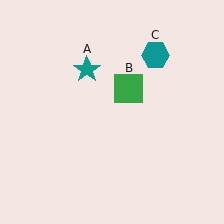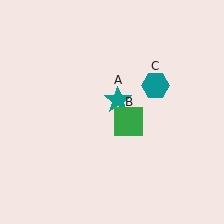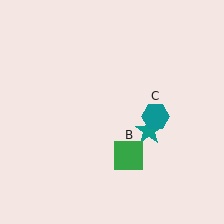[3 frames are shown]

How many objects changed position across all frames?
3 objects changed position: teal star (object A), green square (object B), teal hexagon (object C).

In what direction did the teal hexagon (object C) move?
The teal hexagon (object C) moved down.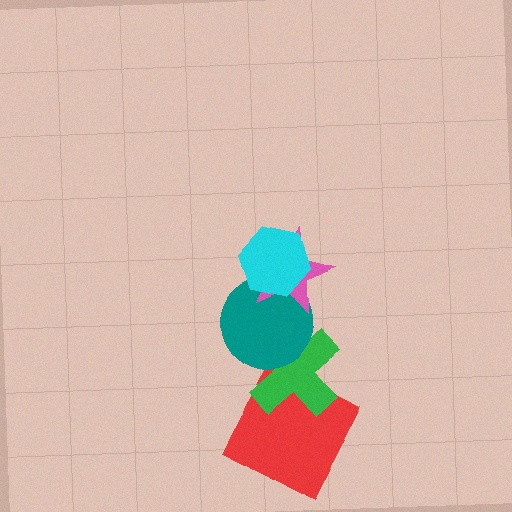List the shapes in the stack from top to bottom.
From top to bottom: the cyan hexagon, the pink star, the teal circle, the green cross, the red square.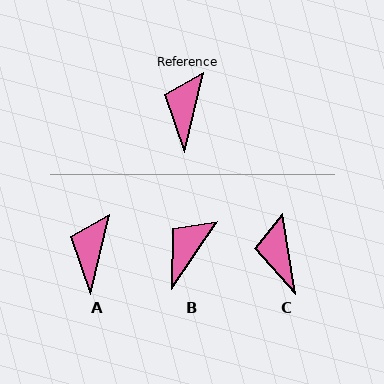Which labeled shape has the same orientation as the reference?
A.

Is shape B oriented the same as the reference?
No, it is off by about 21 degrees.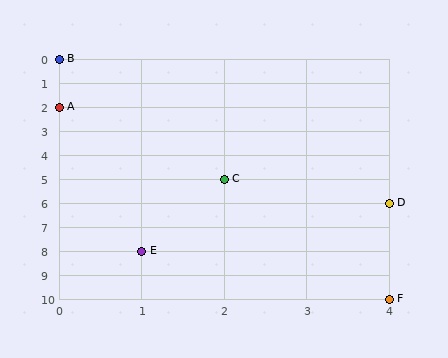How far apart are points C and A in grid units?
Points C and A are 2 columns and 3 rows apart (about 3.6 grid units diagonally).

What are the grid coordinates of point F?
Point F is at grid coordinates (4, 10).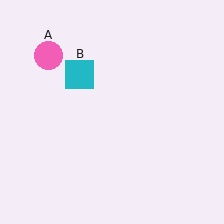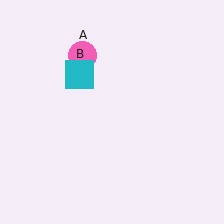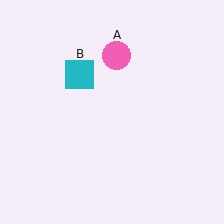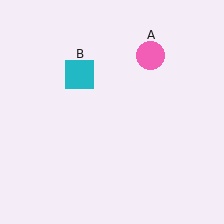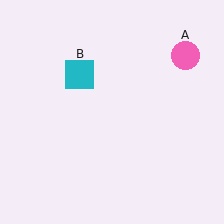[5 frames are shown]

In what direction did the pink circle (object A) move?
The pink circle (object A) moved right.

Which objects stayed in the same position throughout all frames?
Cyan square (object B) remained stationary.